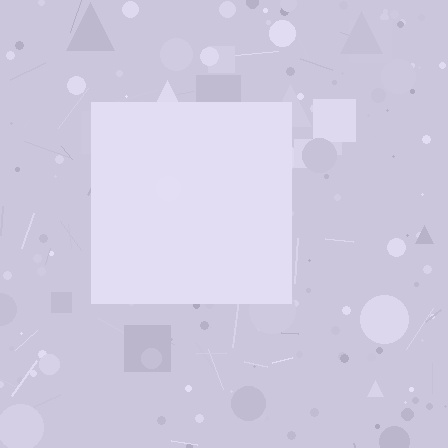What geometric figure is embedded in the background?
A square is embedded in the background.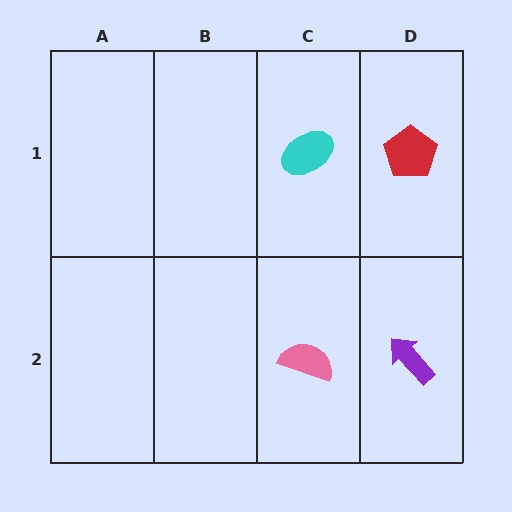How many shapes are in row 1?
2 shapes.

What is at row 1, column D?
A red pentagon.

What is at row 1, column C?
A cyan ellipse.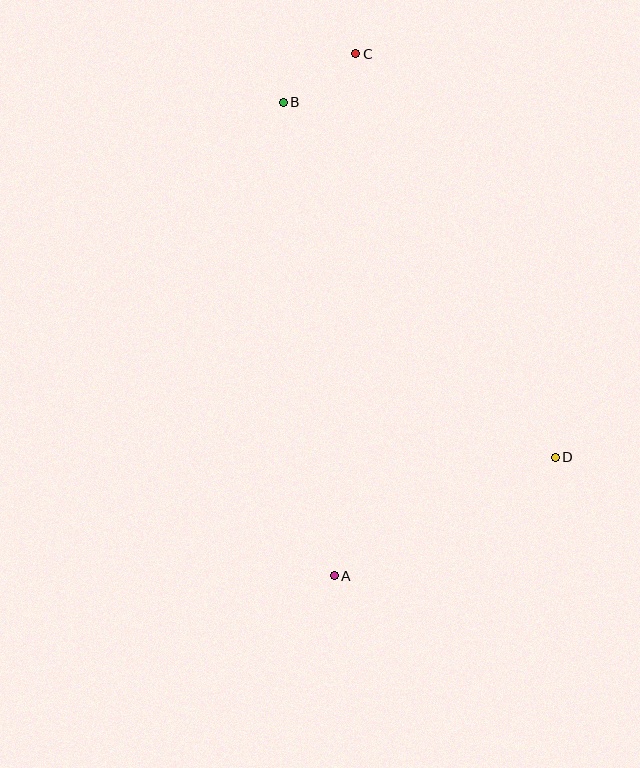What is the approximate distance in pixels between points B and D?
The distance between B and D is approximately 447 pixels.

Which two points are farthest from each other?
Points A and C are farthest from each other.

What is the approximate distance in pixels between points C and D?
The distance between C and D is approximately 450 pixels.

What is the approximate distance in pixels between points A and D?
The distance between A and D is approximately 251 pixels.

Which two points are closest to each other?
Points B and C are closest to each other.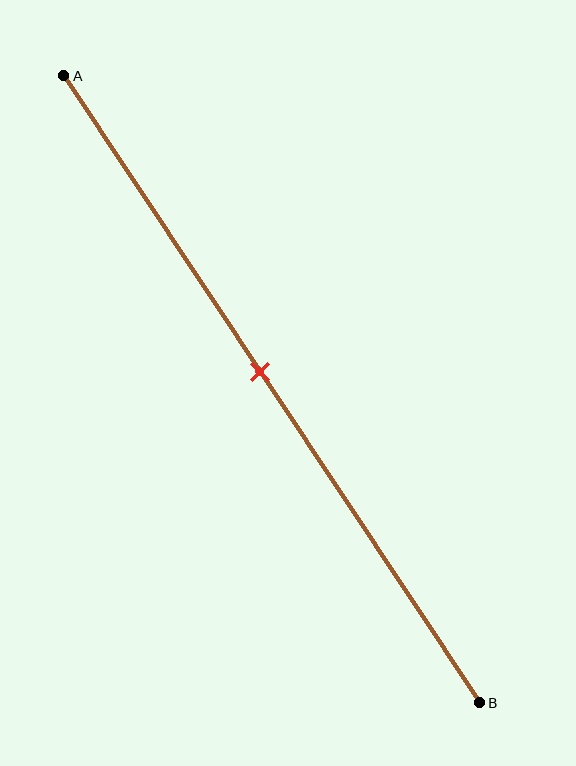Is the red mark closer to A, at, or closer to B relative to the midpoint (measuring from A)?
The red mark is approximately at the midpoint of segment AB.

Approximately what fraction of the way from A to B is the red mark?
The red mark is approximately 45% of the way from A to B.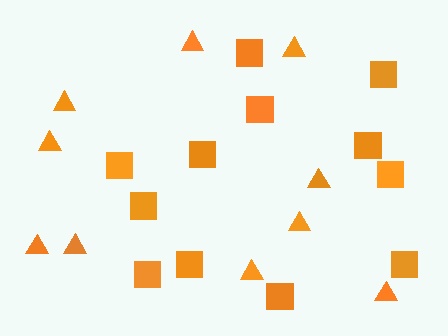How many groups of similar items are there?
There are 2 groups: one group of squares (12) and one group of triangles (10).